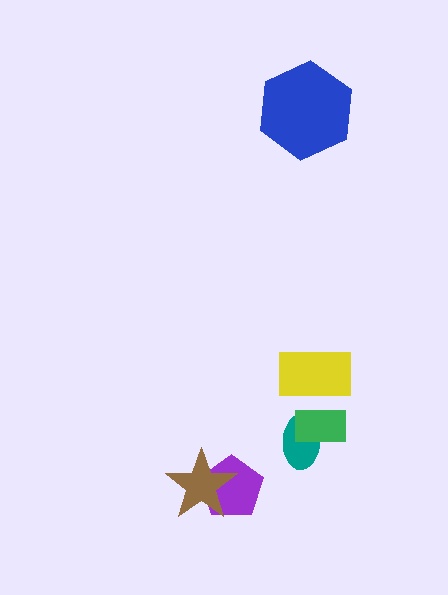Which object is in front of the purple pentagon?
The brown star is in front of the purple pentagon.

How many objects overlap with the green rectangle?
2 objects overlap with the green rectangle.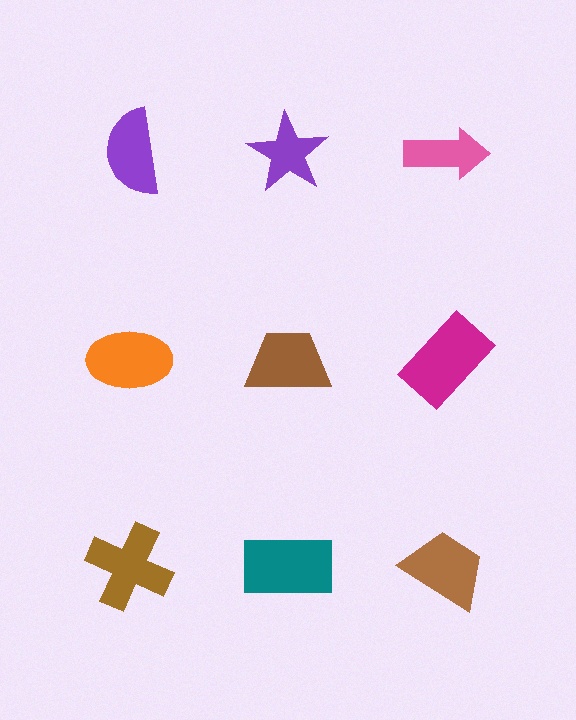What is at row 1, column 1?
A purple semicircle.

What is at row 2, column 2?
A brown trapezoid.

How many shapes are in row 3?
3 shapes.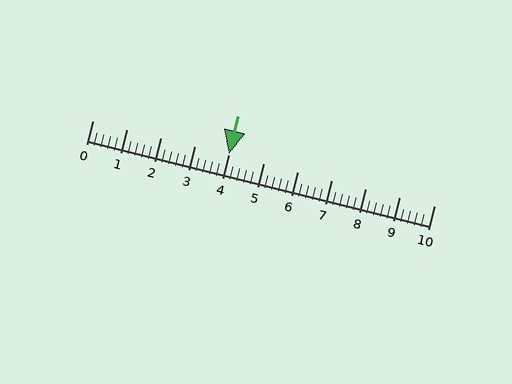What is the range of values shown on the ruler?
The ruler shows values from 0 to 10.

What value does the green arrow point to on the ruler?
The green arrow points to approximately 4.0.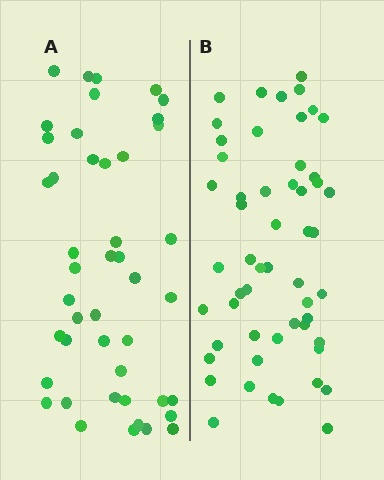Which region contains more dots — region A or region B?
Region B (the right region) has more dots.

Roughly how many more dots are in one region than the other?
Region B has roughly 8 or so more dots than region A.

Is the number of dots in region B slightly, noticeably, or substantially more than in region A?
Region B has only slightly more — the two regions are fairly close. The ratio is roughly 1.2 to 1.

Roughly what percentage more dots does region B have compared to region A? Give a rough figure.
About 20% more.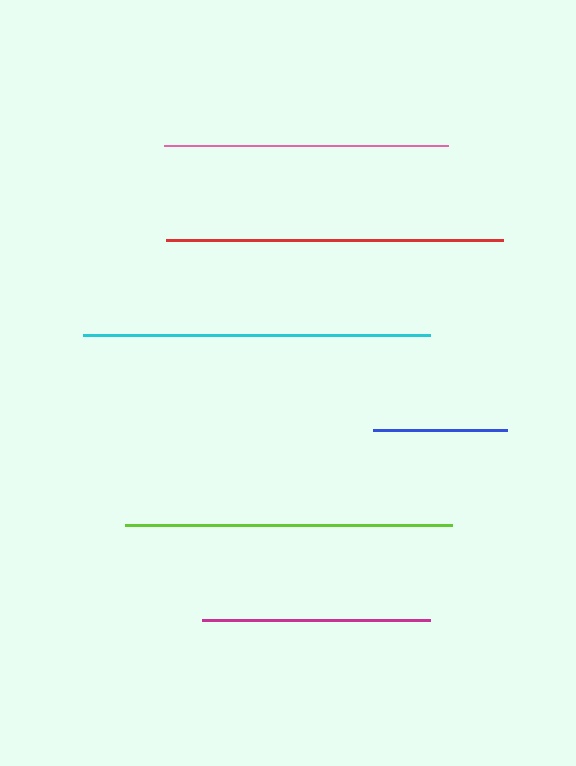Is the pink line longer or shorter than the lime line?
The lime line is longer than the pink line.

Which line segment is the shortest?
The blue line is the shortest at approximately 134 pixels.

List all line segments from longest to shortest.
From longest to shortest: cyan, red, lime, pink, magenta, blue.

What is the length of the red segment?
The red segment is approximately 337 pixels long.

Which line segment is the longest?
The cyan line is the longest at approximately 347 pixels.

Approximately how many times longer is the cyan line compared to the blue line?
The cyan line is approximately 2.6 times the length of the blue line.